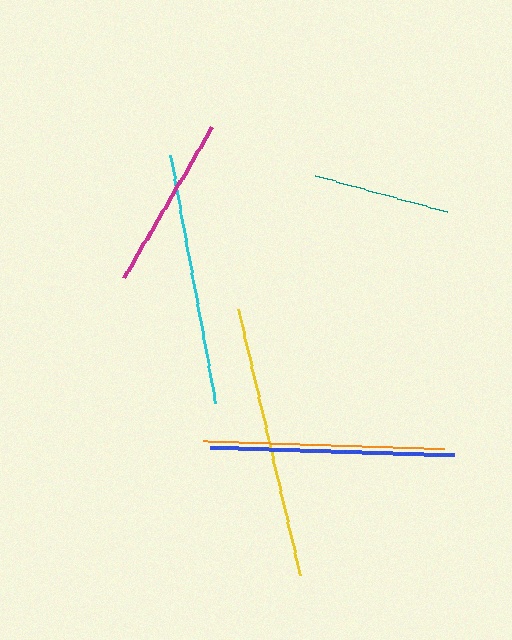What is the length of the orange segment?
The orange segment is approximately 242 pixels long.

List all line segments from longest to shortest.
From longest to shortest: yellow, cyan, blue, orange, magenta, teal.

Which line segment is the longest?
The yellow line is the longest at approximately 272 pixels.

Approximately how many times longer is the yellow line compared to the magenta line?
The yellow line is approximately 1.6 times the length of the magenta line.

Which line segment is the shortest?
The teal line is the shortest at approximately 137 pixels.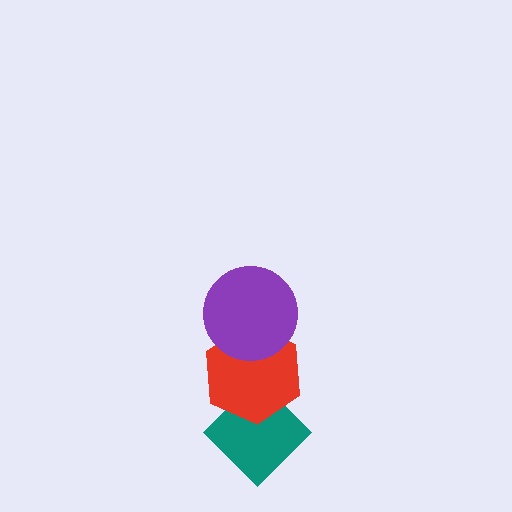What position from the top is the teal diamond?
The teal diamond is 3rd from the top.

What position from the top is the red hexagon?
The red hexagon is 2nd from the top.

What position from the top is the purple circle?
The purple circle is 1st from the top.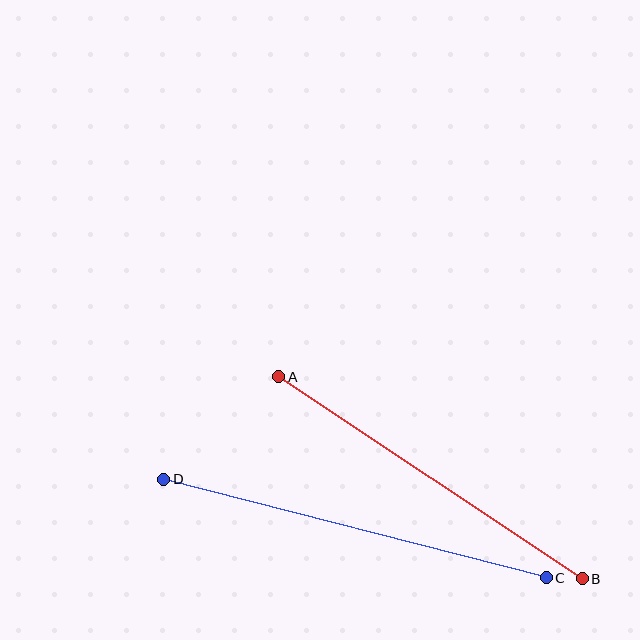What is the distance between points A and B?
The distance is approximately 364 pixels.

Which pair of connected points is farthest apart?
Points C and D are farthest apart.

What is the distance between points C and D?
The distance is approximately 395 pixels.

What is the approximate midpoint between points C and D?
The midpoint is at approximately (355, 528) pixels.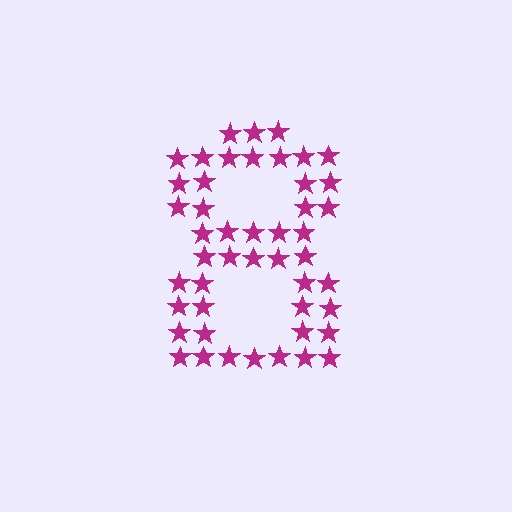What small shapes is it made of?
It is made of small stars.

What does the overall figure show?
The overall figure shows the digit 8.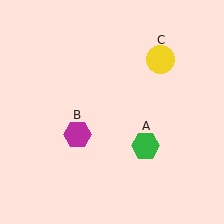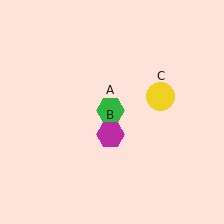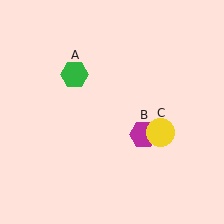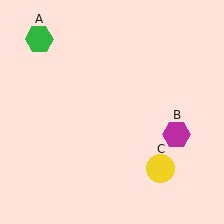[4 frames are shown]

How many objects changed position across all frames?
3 objects changed position: green hexagon (object A), magenta hexagon (object B), yellow circle (object C).